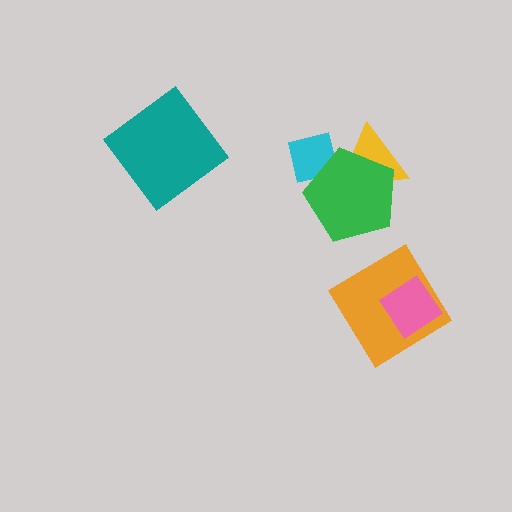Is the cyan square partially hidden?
Yes, it is partially covered by another shape.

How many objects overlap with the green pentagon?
2 objects overlap with the green pentagon.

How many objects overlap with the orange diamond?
1 object overlaps with the orange diamond.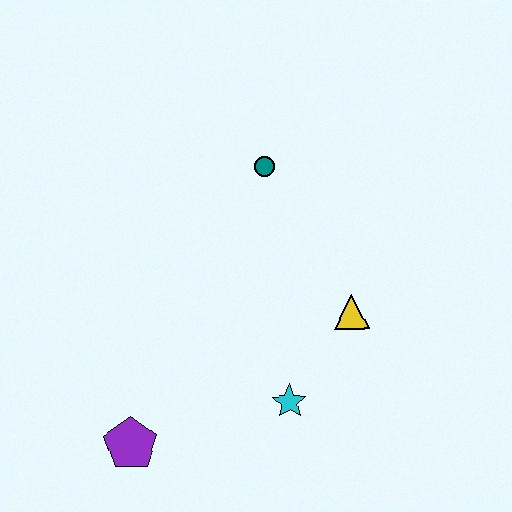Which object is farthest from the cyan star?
The teal circle is farthest from the cyan star.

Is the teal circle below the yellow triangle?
No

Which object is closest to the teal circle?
The yellow triangle is closest to the teal circle.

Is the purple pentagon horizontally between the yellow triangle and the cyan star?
No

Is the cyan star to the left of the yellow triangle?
Yes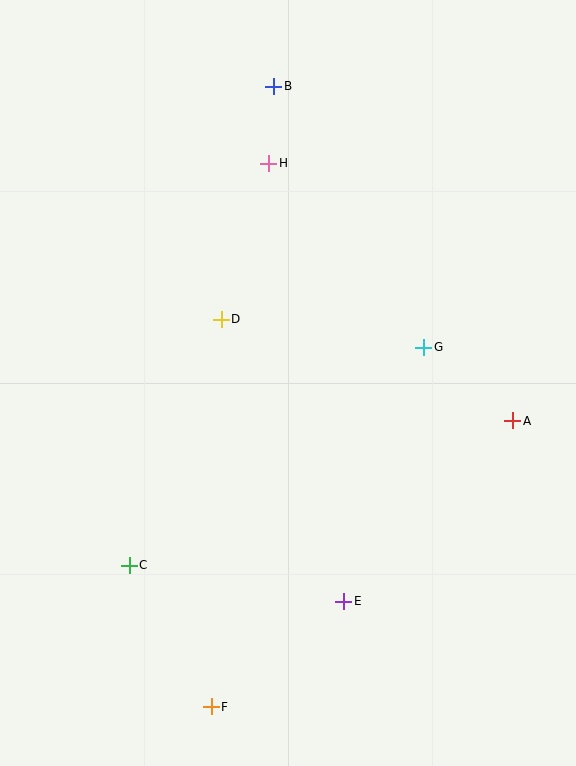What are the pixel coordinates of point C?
Point C is at (129, 565).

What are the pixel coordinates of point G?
Point G is at (424, 347).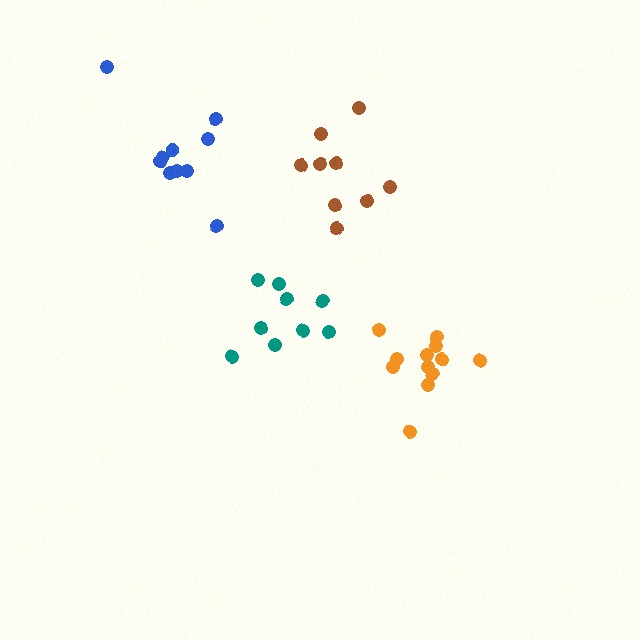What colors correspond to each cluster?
The clusters are colored: brown, teal, orange, blue.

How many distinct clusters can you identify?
There are 4 distinct clusters.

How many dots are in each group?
Group 1: 9 dots, Group 2: 9 dots, Group 3: 12 dots, Group 4: 10 dots (40 total).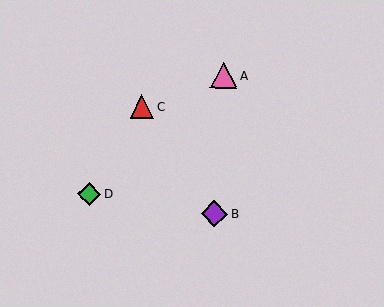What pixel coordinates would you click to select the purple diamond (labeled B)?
Click at (214, 214) to select the purple diamond B.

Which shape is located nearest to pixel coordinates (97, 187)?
The green diamond (labeled D) at (89, 194) is nearest to that location.